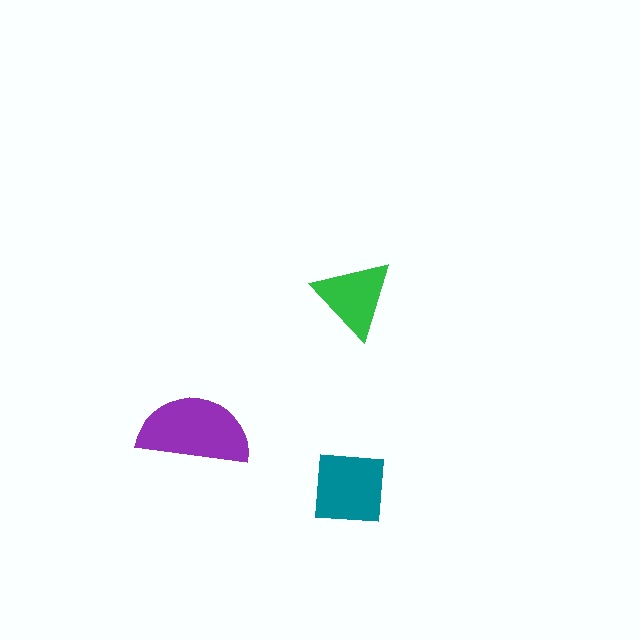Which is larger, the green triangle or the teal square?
The teal square.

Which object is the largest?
The purple semicircle.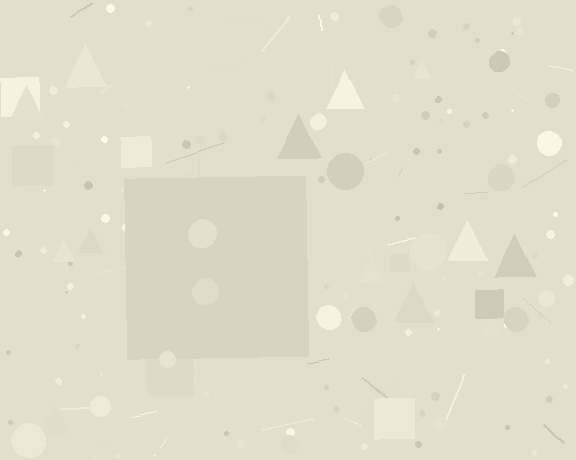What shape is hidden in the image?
A square is hidden in the image.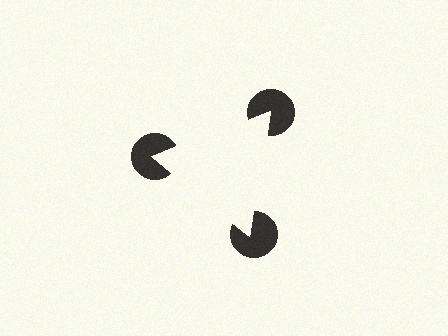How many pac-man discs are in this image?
There are 3 — one at each vertex of the illusory triangle.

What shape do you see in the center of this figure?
An illusory triangle — its edges are inferred from the aligned wedge cuts in the pac-man discs, not physically drawn.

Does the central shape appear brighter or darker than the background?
It typically appears slightly brighter than the background, even though no actual brightness change is drawn.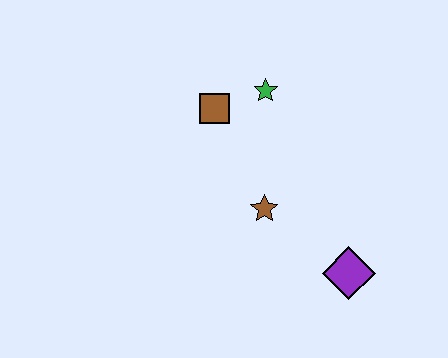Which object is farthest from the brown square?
The purple diamond is farthest from the brown square.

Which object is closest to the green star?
The brown square is closest to the green star.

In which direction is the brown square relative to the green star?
The brown square is to the left of the green star.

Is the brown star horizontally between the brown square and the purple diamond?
Yes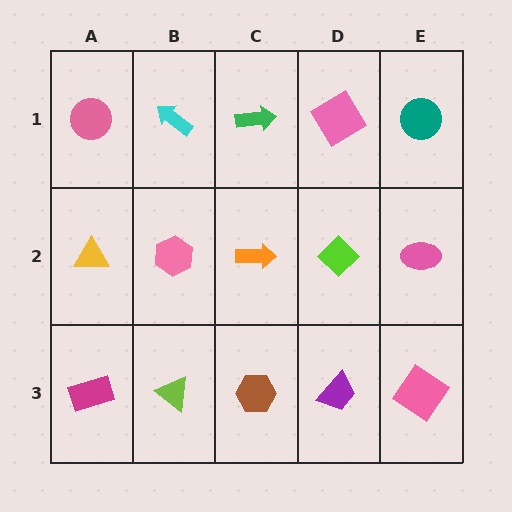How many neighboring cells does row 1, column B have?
3.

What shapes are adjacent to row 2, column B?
A cyan arrow (row 1, column B), a lime triangle (row 3, column B), a yellow triangle (row 2, column A), an orange arrow (row 2, column C).